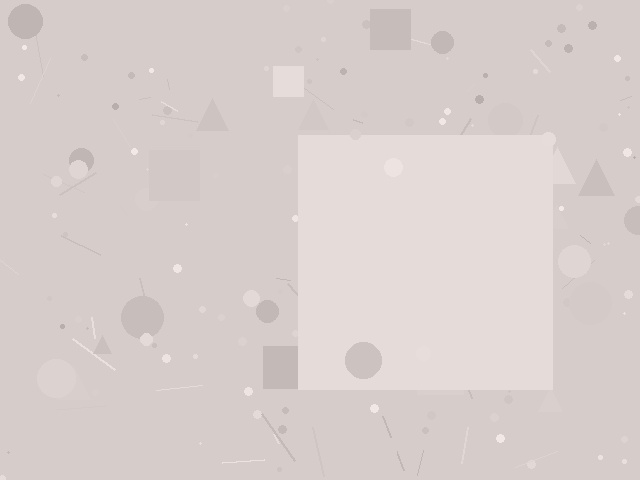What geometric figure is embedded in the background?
A square is embedded in the background.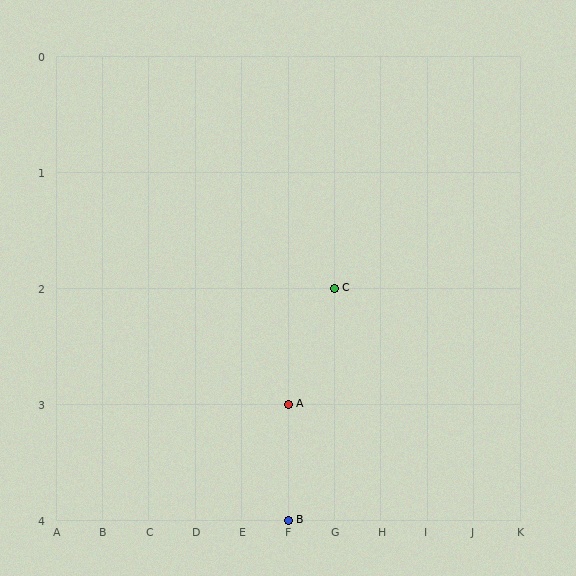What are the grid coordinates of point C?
Point C is at grid coordinates (G, 2).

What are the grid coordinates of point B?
Point B is at grid coordinates (F, 4).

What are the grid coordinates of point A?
Point A is at grid coordinates (F, 3).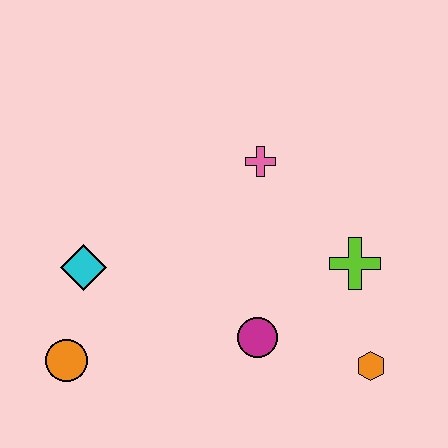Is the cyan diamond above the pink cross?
No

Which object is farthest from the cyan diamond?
The orange hexagon is farthest from the cyan diamond.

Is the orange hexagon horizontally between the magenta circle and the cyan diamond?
No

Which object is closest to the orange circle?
The cyan diamond is closest to the orange circle.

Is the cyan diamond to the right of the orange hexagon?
No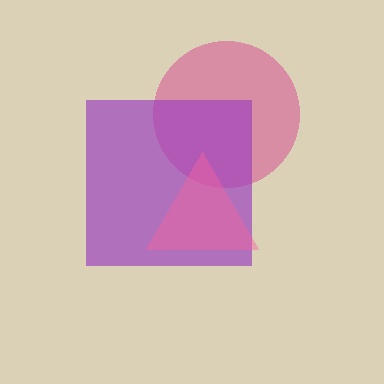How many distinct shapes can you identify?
There are 3 distinct shapes: a magenta circle, a purple square, a pink triangle.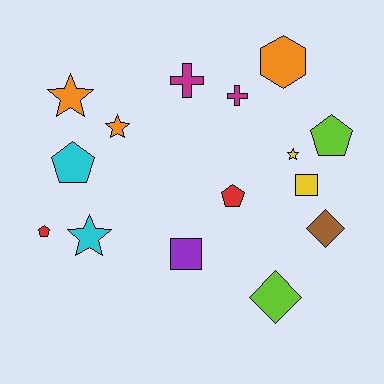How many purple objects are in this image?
There is 1 purple object.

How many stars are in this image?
There are 4 stars.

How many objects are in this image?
There are 15 objects.